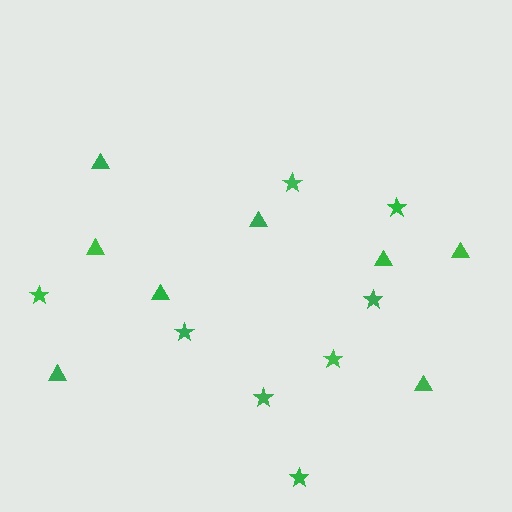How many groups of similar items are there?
There are 2 groups: one group of triangles (8) and one group of stars (8).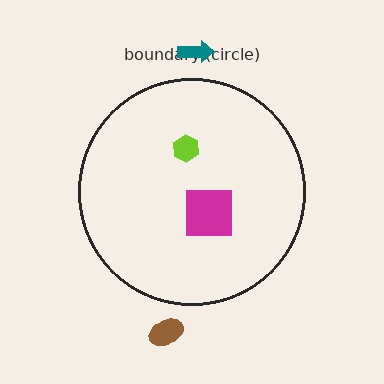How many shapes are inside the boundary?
2 inside, 2 outside.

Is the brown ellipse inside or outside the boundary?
Outside.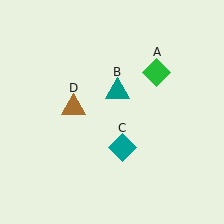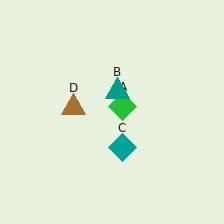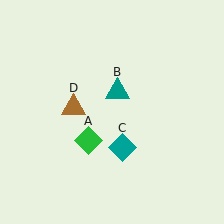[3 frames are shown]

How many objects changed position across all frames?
1 object changed position: green diamond (object A).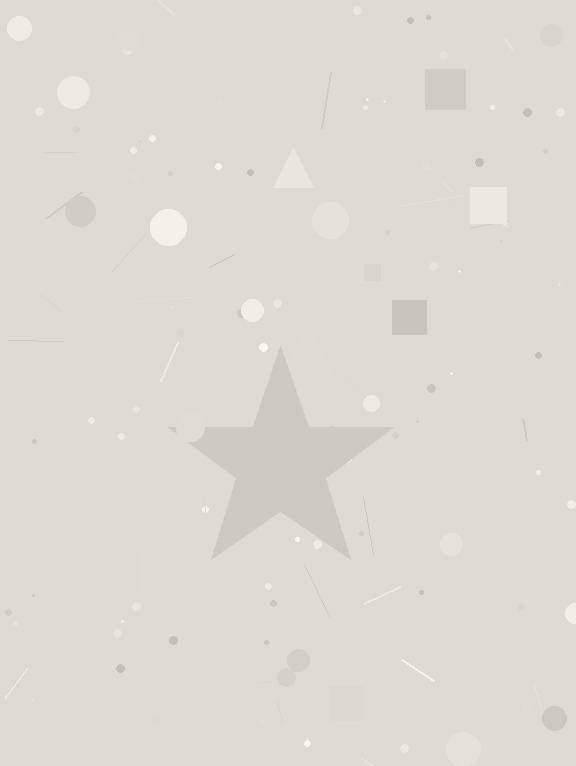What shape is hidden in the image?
A star is hidden in the image.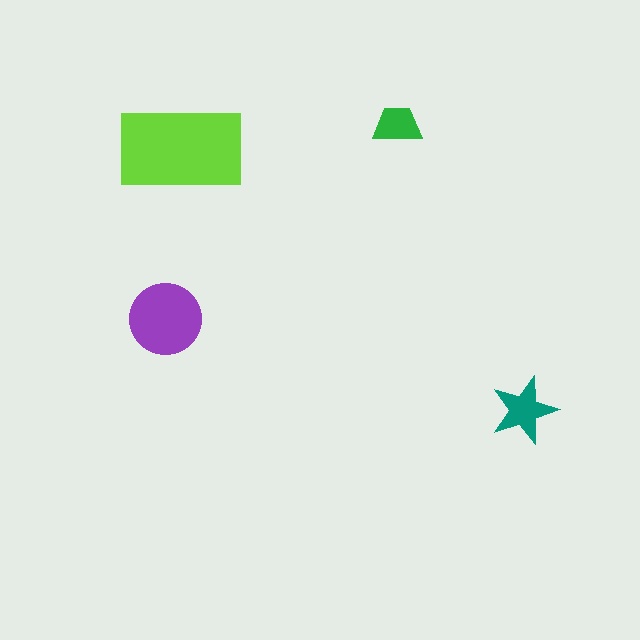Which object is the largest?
The lime rectangle.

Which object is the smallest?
The green trapezoid.